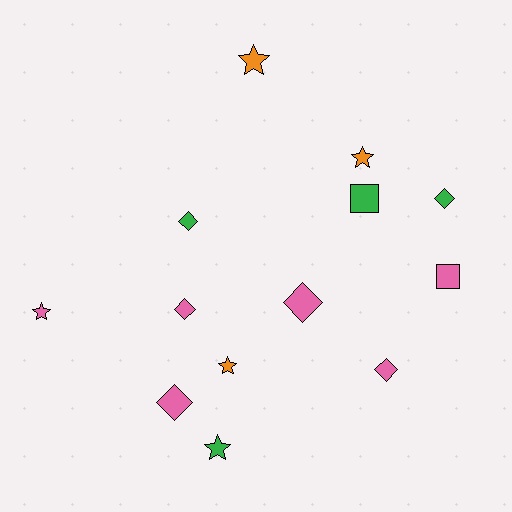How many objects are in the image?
There are 13 objects.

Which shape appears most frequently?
Diamond, with 6 objects.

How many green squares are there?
There is 1 green square.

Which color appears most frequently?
Pink, with 6 objects.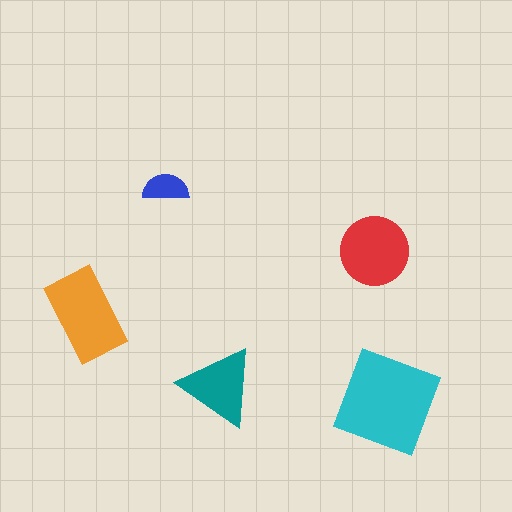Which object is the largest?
The cyan diamond.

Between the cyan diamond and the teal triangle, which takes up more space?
The cyan diamond.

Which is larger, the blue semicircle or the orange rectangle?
The orange rectangle.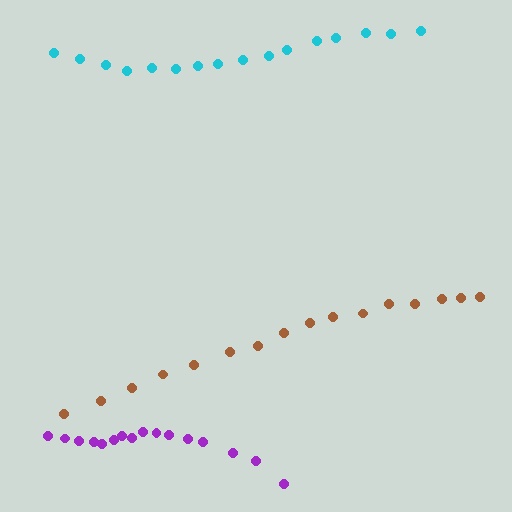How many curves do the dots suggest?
There are 3 distinct paths.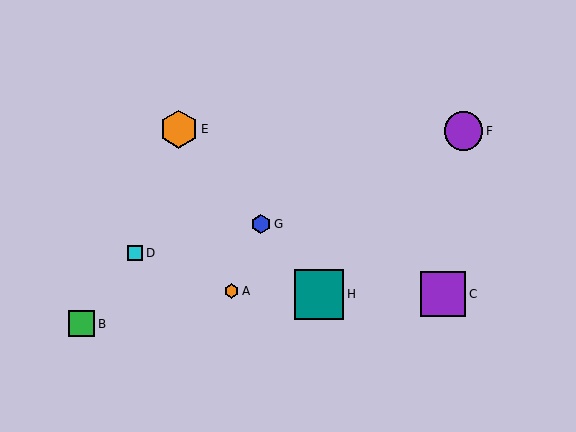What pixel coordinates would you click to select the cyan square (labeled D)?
Click at (135, 253) to select the cyan square D.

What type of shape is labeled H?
Shape H is a teal square.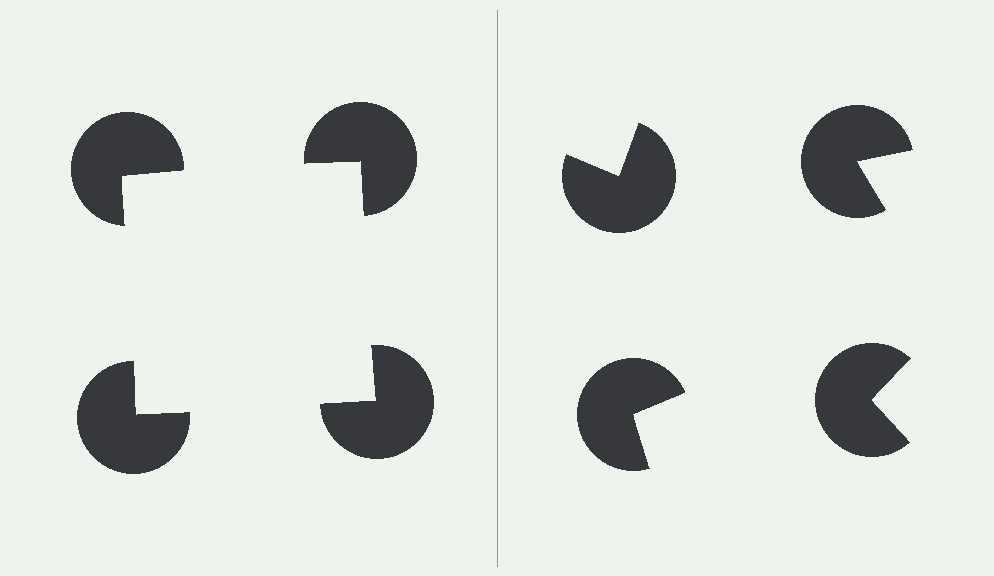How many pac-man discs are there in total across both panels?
8 — 4 on each side.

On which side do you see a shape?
An illusory square appears on the left side. On the right side the wedge cuts are rotated, so no coherent shape forms.